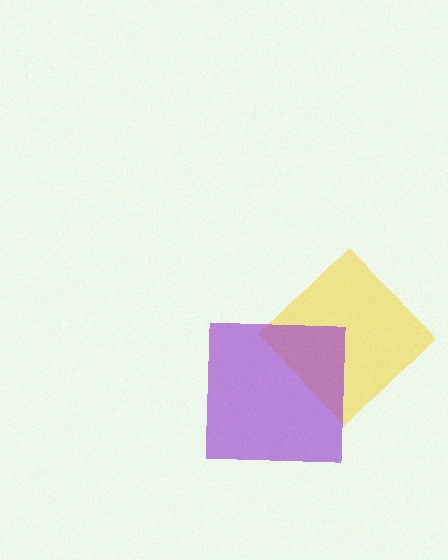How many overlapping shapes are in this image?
There are 2 overlapping shapes in the image.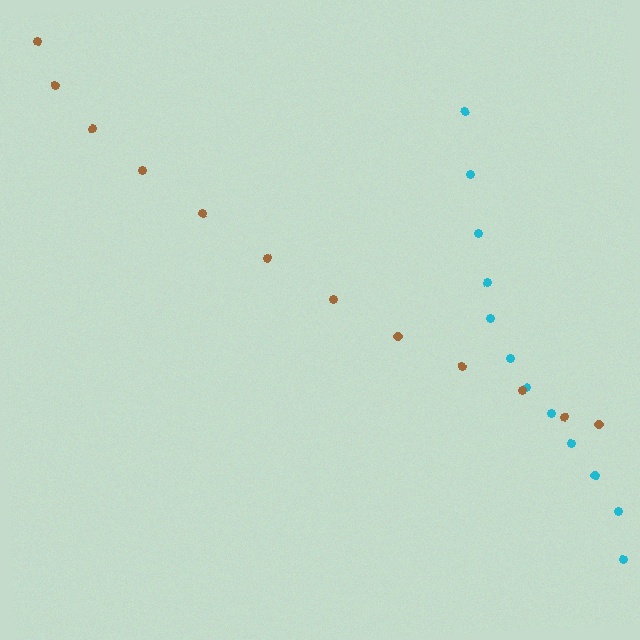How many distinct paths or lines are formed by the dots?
There are 2 distinct paths.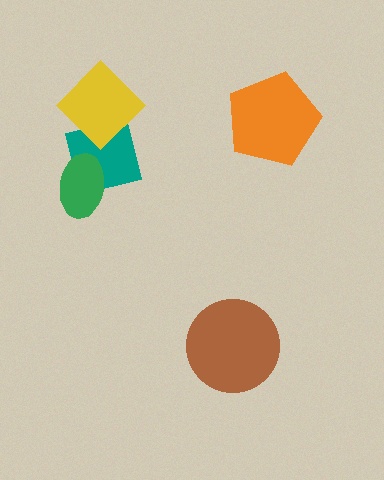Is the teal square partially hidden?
Yes, it is partially covered by another shape.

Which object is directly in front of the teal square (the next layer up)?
The green ellipse is directly in front of the teal square.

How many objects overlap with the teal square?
2 objects overlap with the teal square.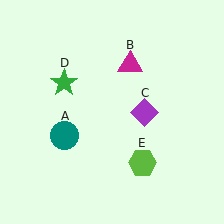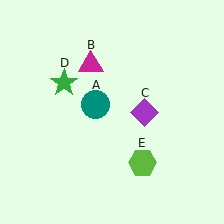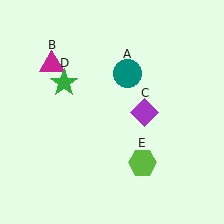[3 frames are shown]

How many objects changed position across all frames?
2 objects changed position: teal circle (object A), magenta triangle (object B).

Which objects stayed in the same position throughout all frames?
Purple diamond (object C) and green star (object D) and lime hexagon (object E) remained stationary.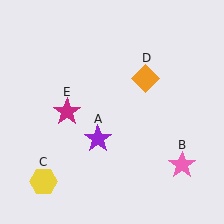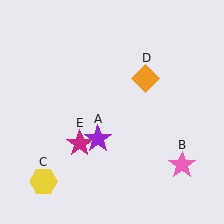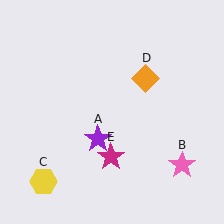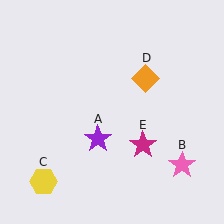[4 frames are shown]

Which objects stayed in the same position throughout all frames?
Purple star (object A) and pink star (object B) and yellow hexagon (object C) and orange diamond (object D) remained stationary.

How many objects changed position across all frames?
1 object changed position: magenta star (object E).